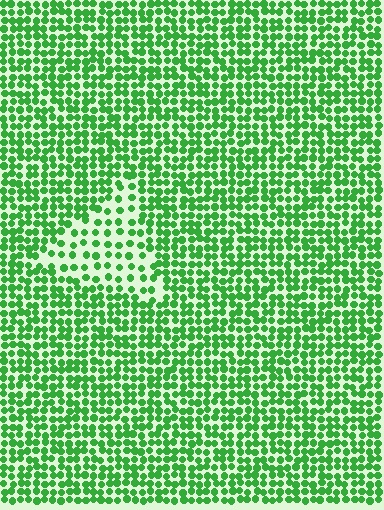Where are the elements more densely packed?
The elements are more densely packed outside the triangle boundary.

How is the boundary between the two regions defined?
The boundary is defined by a change in element density (approximately 1.9x ratio). All elements are the same color, size, and shape.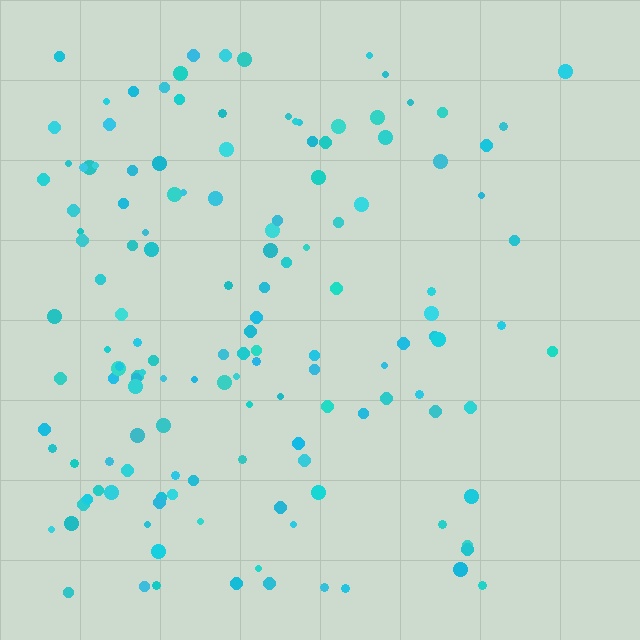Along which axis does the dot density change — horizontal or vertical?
Horizontal.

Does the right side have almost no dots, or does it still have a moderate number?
Still a moderate number, just noticeably fewer than the left.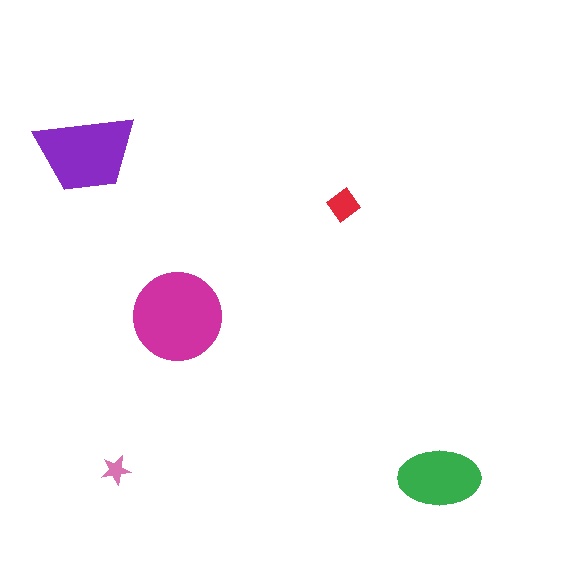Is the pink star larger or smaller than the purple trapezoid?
Smaller.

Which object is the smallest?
The pink star.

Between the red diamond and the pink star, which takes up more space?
The red diamond.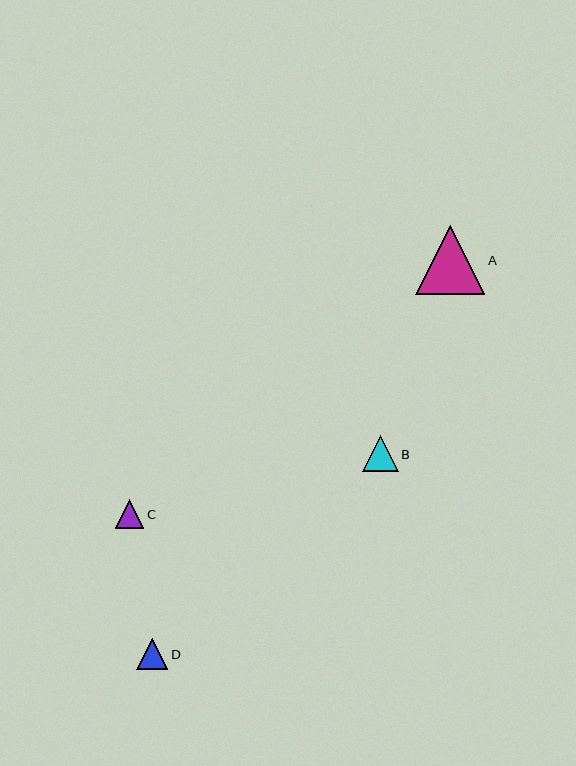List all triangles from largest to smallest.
From largest to smallest: A, B, D, C.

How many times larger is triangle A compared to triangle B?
Triangle A is approximately 1.9 times the size of triangle B.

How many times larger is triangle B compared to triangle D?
Triangle B is approximately 1.2 times the size of triangle D.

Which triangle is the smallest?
Triangle C is the smallest with a size of approximately 28 pixels.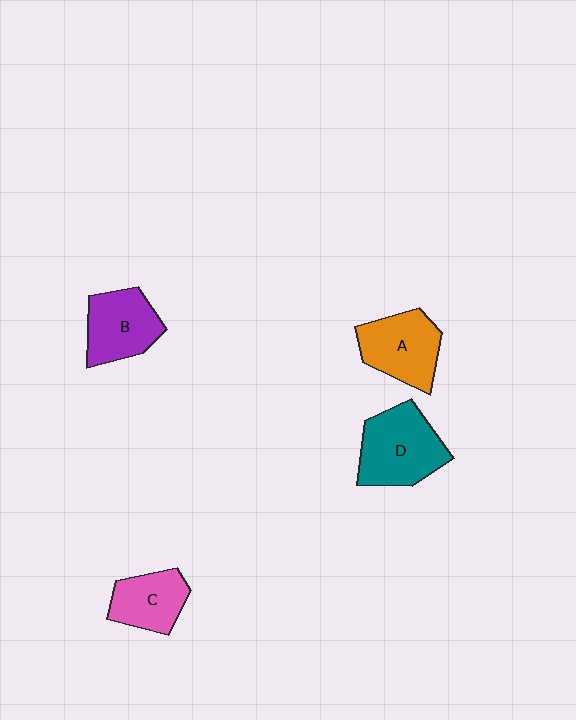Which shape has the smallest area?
Shape C (pink).